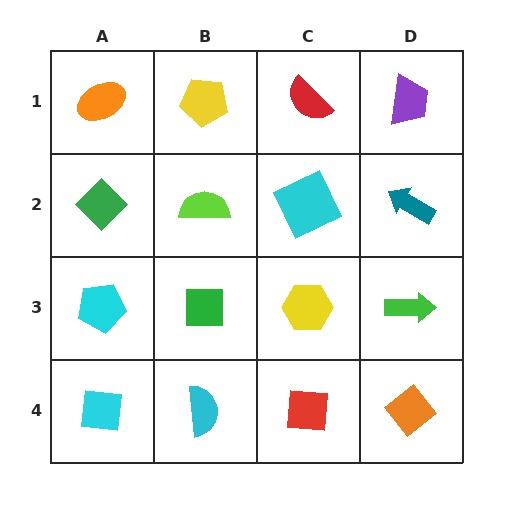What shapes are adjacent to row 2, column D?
A purple trapezoid (row 1, column D), a green arrow (row 3, column D), a cyan square (row 2, column C).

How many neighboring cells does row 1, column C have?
3.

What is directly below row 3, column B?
A cyan semicircle.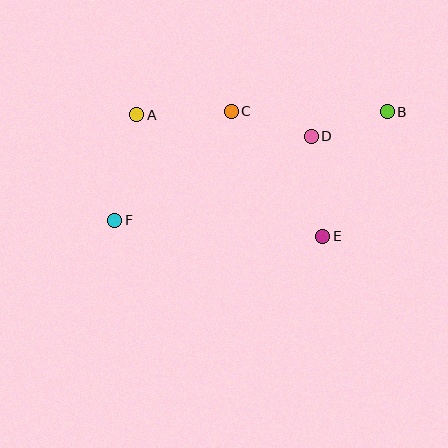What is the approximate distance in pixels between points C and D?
The distance between C and D is approximately 84 pixels.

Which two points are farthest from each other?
Points B and F are farthest from each other.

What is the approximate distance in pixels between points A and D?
The distance between A and D is approximately 176 pixels.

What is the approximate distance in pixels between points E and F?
The distance between E and F is approximately 208 pixels.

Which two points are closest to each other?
Points B and D are closest to each other.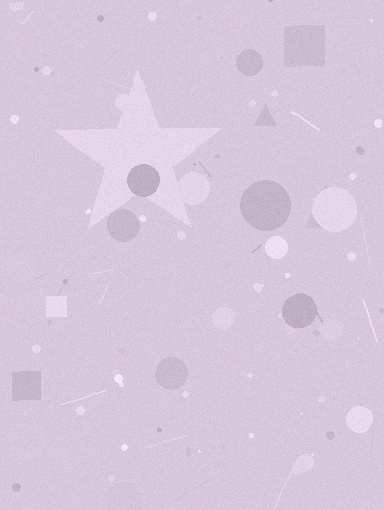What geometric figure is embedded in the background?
A star is embedded in the background.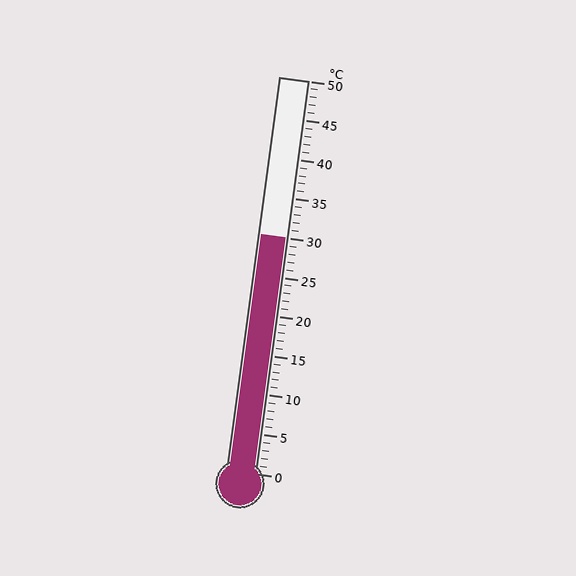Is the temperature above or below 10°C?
The temperature is above 10°C.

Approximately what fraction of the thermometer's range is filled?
The thermometer is filled to approximately 60% of its range.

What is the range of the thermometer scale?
The thermometer scale ranges from 0°C to 50°C.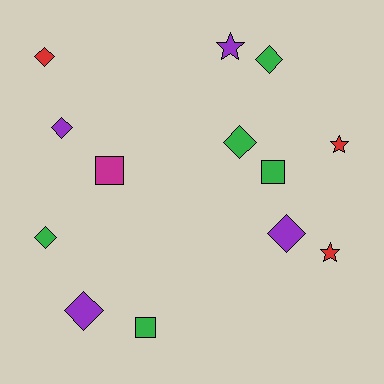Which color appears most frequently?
Green, with 5 objects.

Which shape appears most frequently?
Diamond, with 7 objects.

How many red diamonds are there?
There is 1 red diamond.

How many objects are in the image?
There are 13 objects.